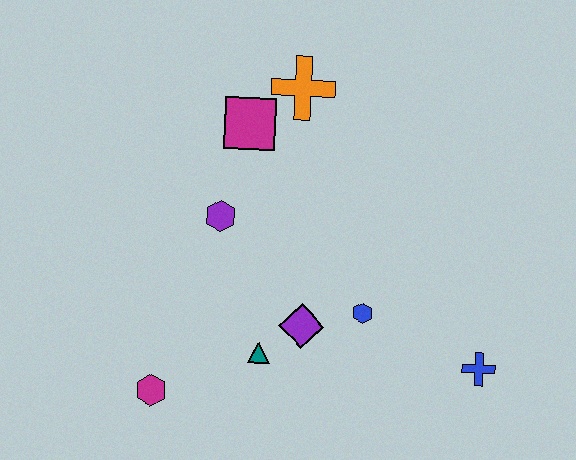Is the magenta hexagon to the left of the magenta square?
Yes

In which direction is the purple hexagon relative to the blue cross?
The purple hexagon is to the left of the blue cross.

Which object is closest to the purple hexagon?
The magenta square is closest to the purple hexagon.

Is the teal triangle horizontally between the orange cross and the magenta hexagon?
Yes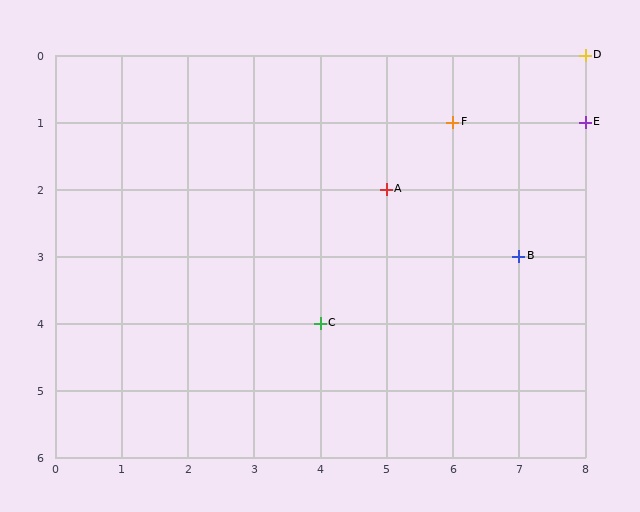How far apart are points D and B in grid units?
Points D and B are 1 column and 3 rows apart (about 3.2 grid units diagonally).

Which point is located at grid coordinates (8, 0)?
Point D is at (8, 0).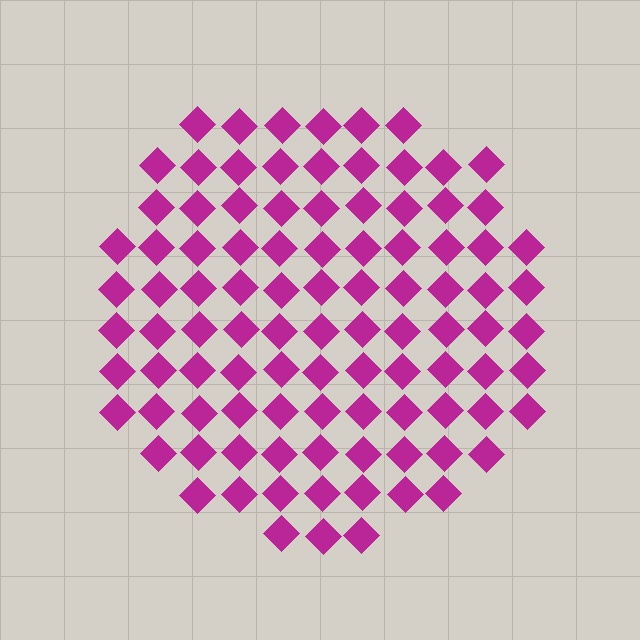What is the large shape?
The large shape is a circle.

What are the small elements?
The small elements are diamonds.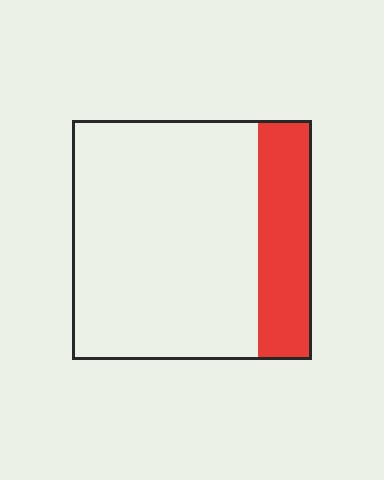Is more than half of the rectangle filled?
No.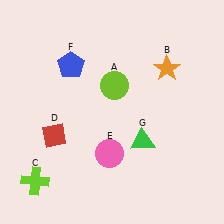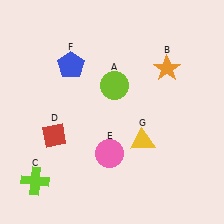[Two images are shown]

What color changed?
The triangle (G) changed from green in Image 1 to yellow in Image 2.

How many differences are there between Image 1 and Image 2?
There is 1 difference between the two images.